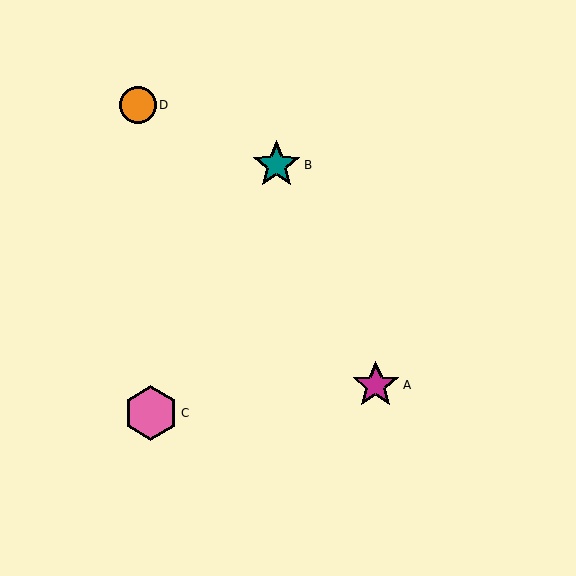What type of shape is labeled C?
Shape C is a pink hexagon.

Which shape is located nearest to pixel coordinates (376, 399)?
The magenta star (labeled A) at (376, 385) is nearest to that location.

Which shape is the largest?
The pink hexagon (labeled C) is the largest.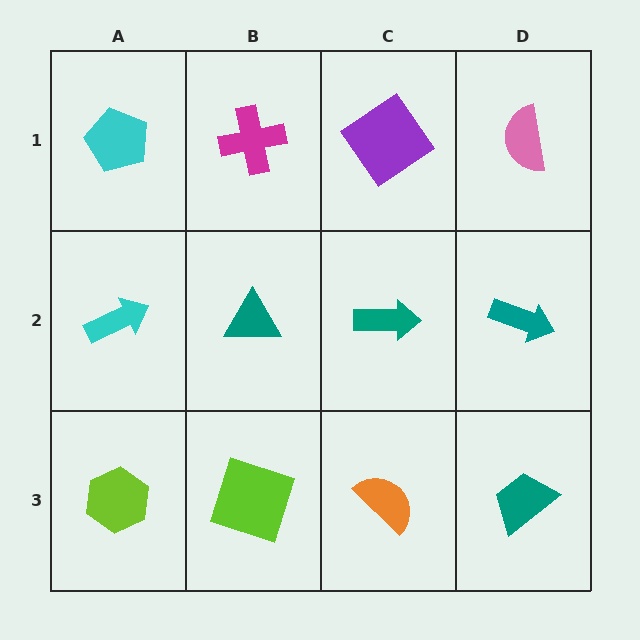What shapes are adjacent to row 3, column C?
A teal arrow (row 2, column C), a lime square (row 3, column B), a teal trapezoid (row 3, column D).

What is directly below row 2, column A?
A lime hexagon.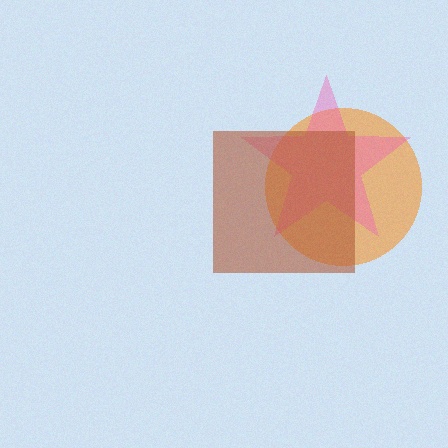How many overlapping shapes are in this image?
There are 3 overlapping shapes in the image.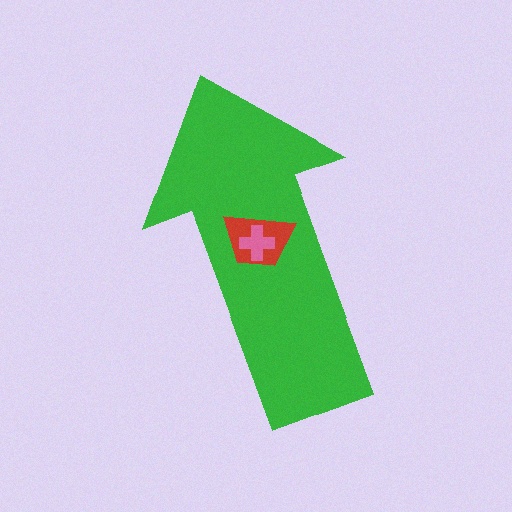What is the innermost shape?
The pink cross.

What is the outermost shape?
The green arrow.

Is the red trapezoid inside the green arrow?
Yes.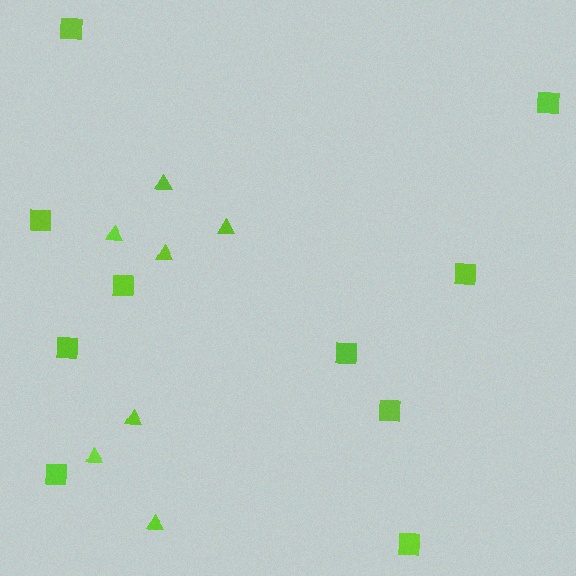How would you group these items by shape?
There are 2 groups: one group of squares (10) and one group of triangles (7).